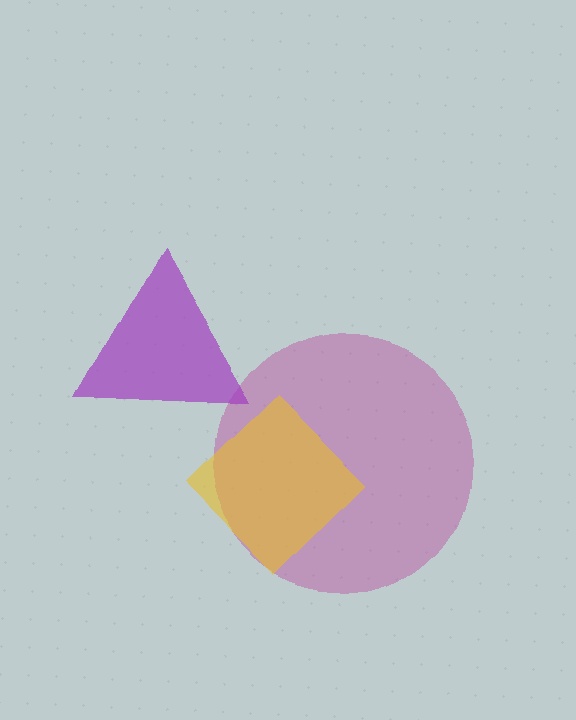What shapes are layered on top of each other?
The layered shapes are: a magenta circle, a purple triangle, a yellow diamond.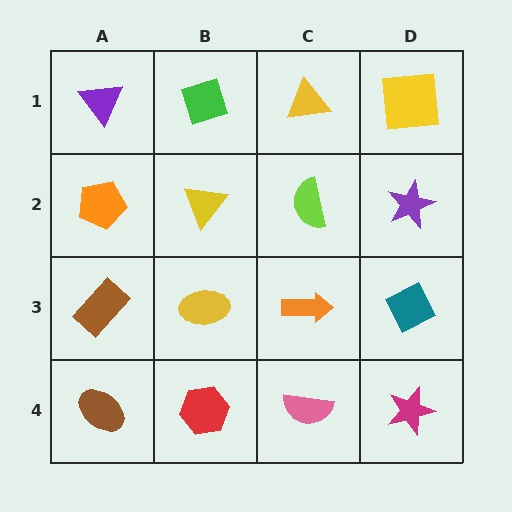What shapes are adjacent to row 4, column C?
An orange arrow (row 3, column C), a red hexagon (row 4, column B), a magenta star (row 4, column D).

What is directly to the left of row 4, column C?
A red hexagon.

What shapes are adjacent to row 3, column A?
An orange pentagon (row 2, column A), a brown ellipse (row 4, column A), a yellow ellipse (row 3, column B).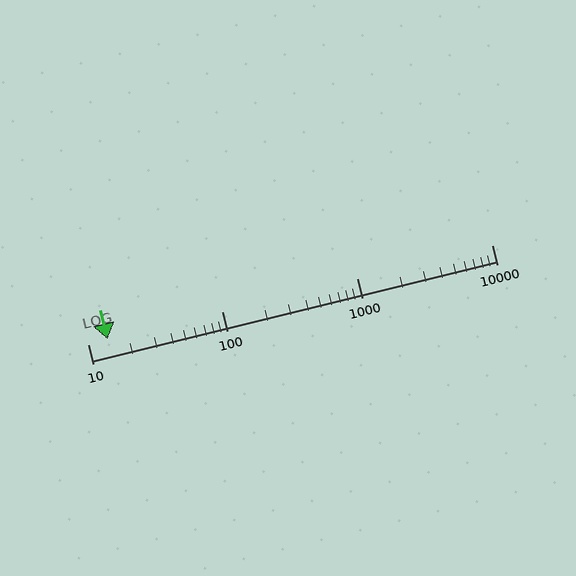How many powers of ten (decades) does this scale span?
The scale spans 3 decades, from 10 to 10000.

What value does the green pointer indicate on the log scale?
The pointer indicates approximately 14.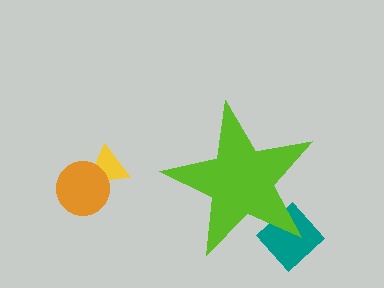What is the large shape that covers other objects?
A lime star.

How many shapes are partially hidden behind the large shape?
1 shape is partially hidden.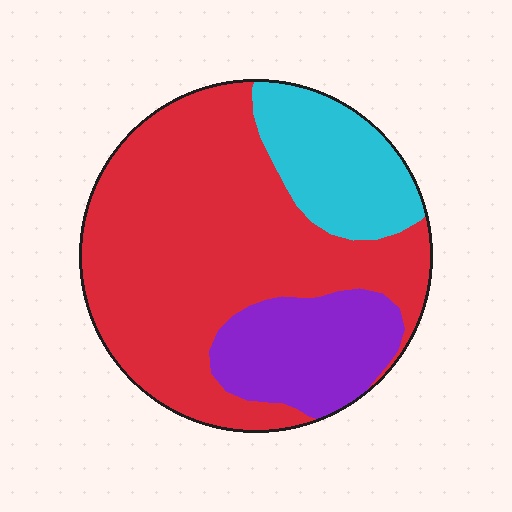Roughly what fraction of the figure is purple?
Purple covers around 20% of the figure.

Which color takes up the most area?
Red, at roughly 65%.